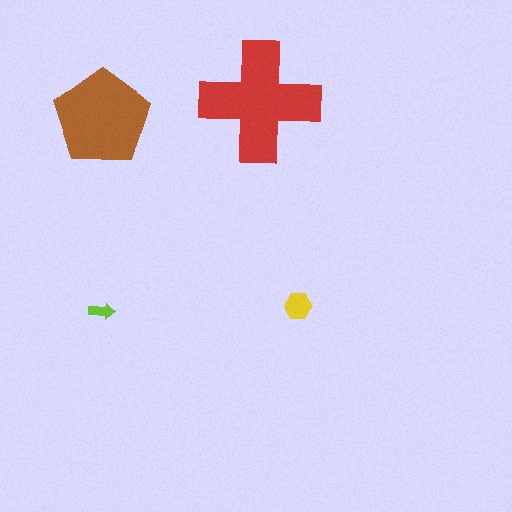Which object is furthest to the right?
The yellow hexagon is rightmost.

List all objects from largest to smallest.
The red cross, the brown pentagon, the yellow hexagon, the lime arrow.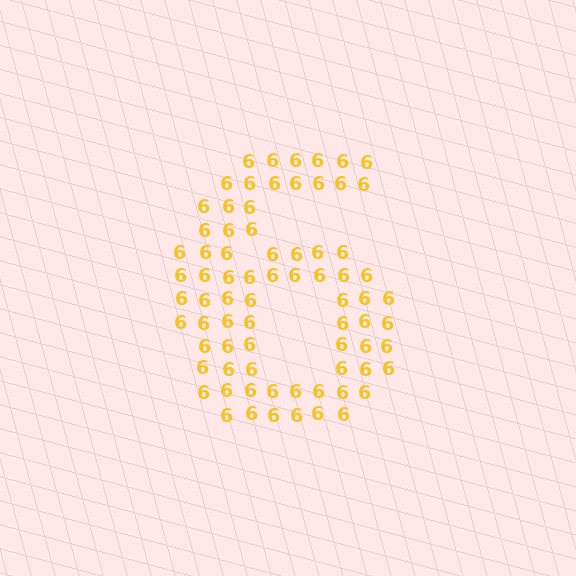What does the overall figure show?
The overall figure shows the digit 6.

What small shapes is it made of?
It is made of small digit 6's.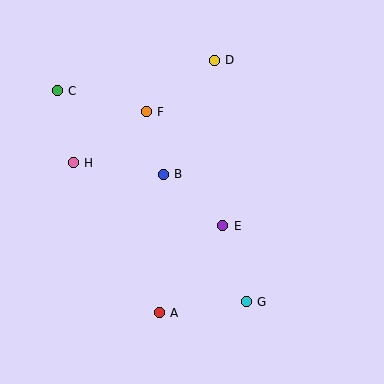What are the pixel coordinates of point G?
Point G is at (246, 302).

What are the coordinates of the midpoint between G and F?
The midpoint between G and F is at (196, 207).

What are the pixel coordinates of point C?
Point C is at (57, 91).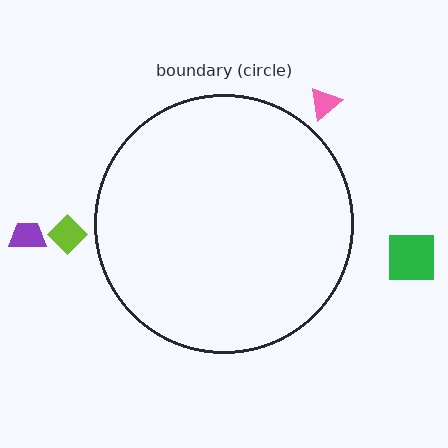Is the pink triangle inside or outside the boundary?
Outside.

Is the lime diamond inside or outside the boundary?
Outside.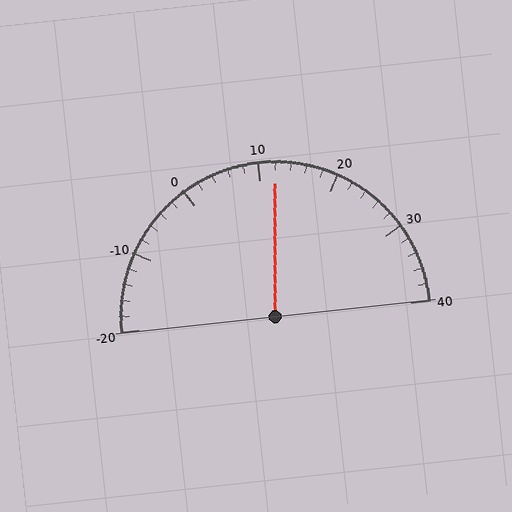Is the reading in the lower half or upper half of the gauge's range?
The reading is in the upper half of the range (-20 to 40).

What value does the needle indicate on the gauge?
The needle indicates approximately 12.